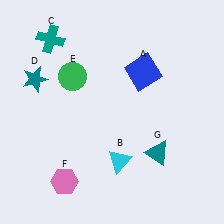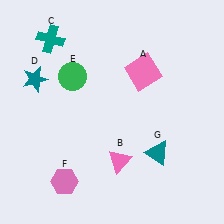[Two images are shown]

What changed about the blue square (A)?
In Image 1, A is blue. In Image 2, it changed to pink.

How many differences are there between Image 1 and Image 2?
There are 2 differences between the two images.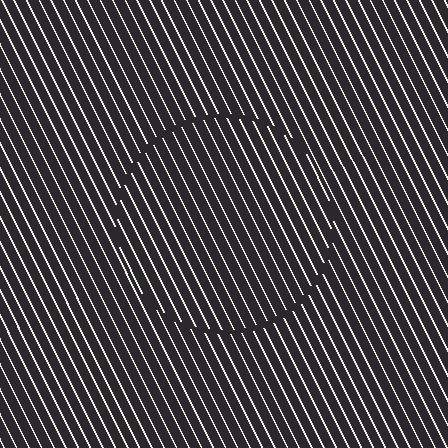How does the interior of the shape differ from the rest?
The interior of the shape contains the same grating, shifted by half a period — the contour is defined by the phase discontinuity where line-ends from the inner and outer gratings abut.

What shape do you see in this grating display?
An illusory circle. The interior of the shape contains the same grating, shifted by half a period — the contour is defined by the phase discontinuity where line-ends from the inner and outer gratings abut.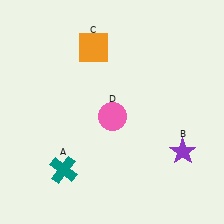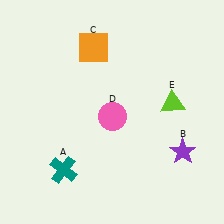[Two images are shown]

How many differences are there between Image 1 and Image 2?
There is 1 difference between the two images.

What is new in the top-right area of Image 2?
A lime triangle (E) was added in the top-right area of Image 2.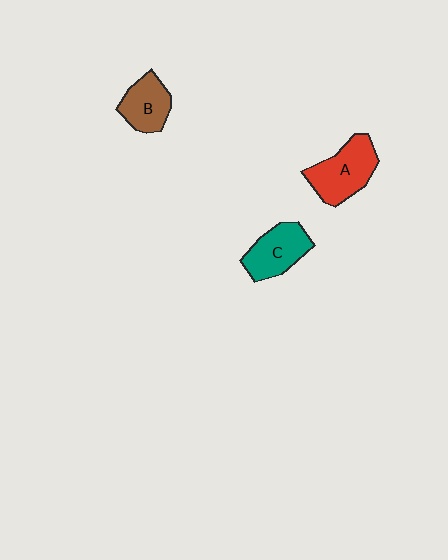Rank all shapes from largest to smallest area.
From largest to smallest: A (red), C (teal), B (brown).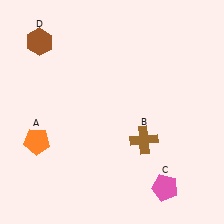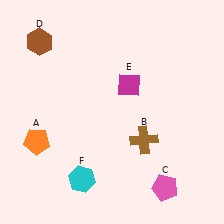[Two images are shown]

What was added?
A magenta diamond (E), a cyan hexagon (F) were added in Image 2.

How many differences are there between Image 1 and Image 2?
There are 2 differences between the two images.